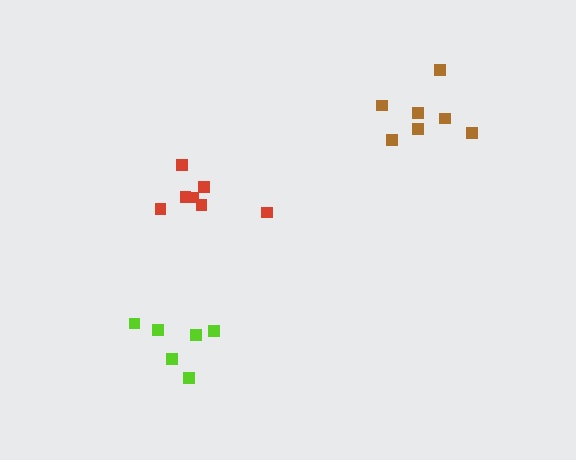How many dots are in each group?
Group 1: 7 dots, Group 2: 7 dots, Group 3: 6 dots (20 total).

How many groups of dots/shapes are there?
There are 3 groups.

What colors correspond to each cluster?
The clusters are colored: red, brown, lime.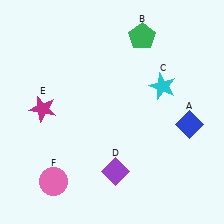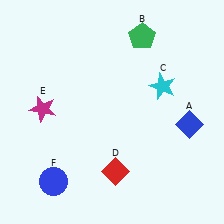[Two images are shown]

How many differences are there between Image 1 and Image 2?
There are 2 differences between the two images.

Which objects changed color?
D changed from purple to red. F changed from pink to blue.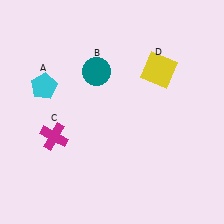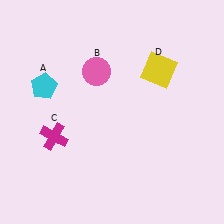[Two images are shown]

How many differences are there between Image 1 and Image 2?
There is 1 difference between the two images.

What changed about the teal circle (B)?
In Image 1, B is teal. In Image 2, it changed to pink.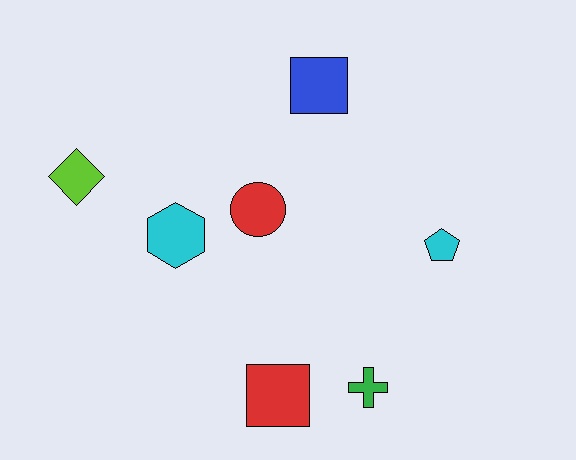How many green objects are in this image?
There is 1 green object.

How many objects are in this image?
There are 7 objects.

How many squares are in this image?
There are 2 squares.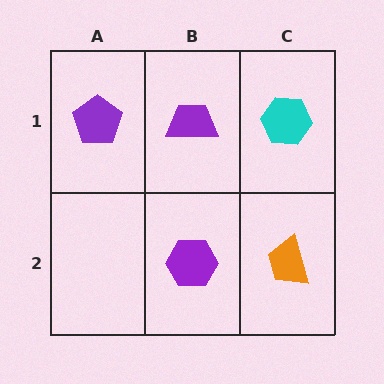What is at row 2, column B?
A purple hexagon.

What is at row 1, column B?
A purple trapezoid.